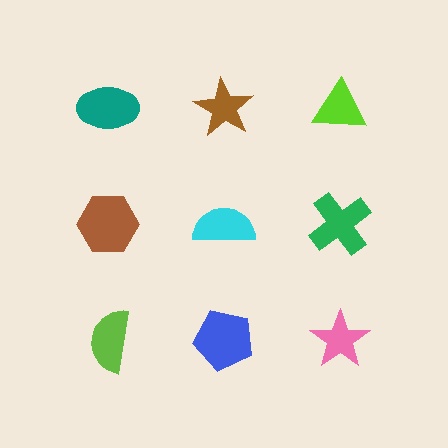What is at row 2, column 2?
A cyan semicircle.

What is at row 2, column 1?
A brown hexagon.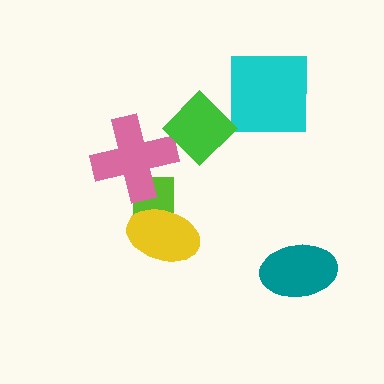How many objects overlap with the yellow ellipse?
1 object overlaps with the yellow ellipse.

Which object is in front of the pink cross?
The green diamond is in front of the pink cross.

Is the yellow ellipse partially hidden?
No, no other shape covers it.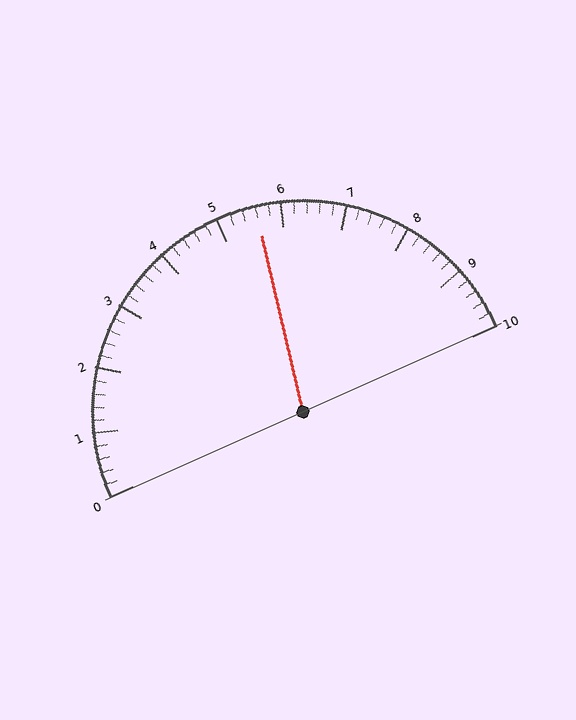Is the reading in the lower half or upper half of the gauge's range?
The reading is in the upper half of the range (0 to 10).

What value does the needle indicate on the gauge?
The needle indicates approximately 5.6.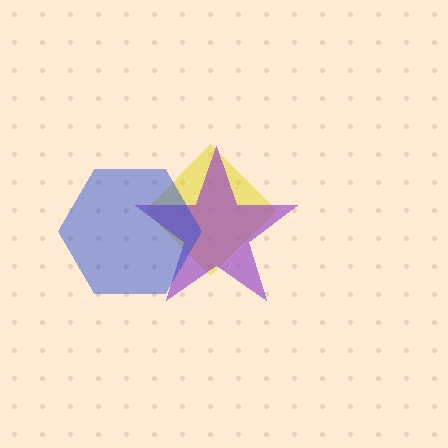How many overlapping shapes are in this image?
There are 3 overlapping shapes in the image.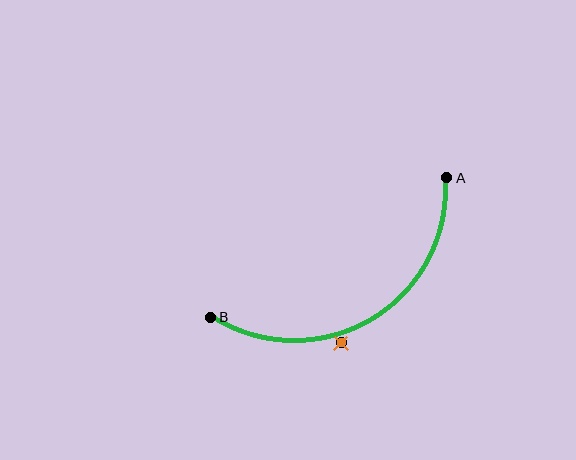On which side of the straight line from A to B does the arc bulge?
The arc bulges below the straight line connecting A and B.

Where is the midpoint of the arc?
The arc midpoint is the point on the curve farthest from the straight line joining A and B. It sits below that line.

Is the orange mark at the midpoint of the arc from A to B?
No — the orange mark does not lie on the arc at all. It sits slightly outside the curve.